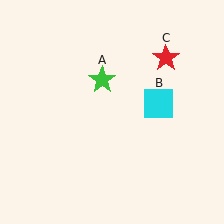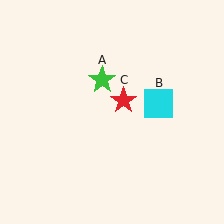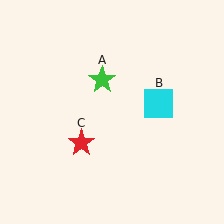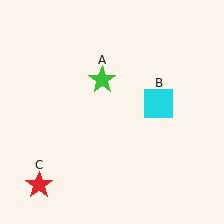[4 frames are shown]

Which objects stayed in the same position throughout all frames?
Green star (object A) and cyan square (object B) remained stationary.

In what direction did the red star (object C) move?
The red star (object C) moved down and to the left.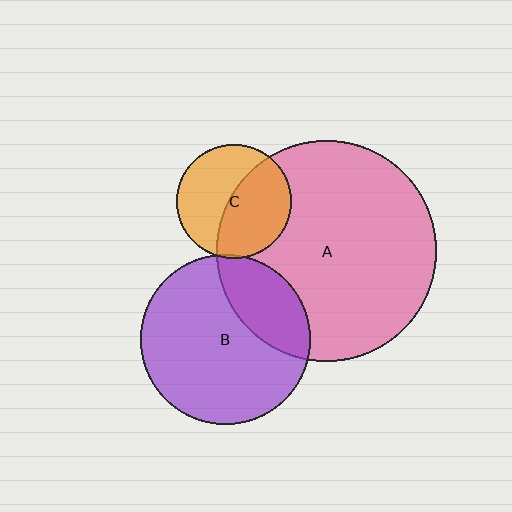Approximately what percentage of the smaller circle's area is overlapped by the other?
Approximately 5%.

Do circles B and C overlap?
Yes.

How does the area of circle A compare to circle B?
Approximately 1.7 times.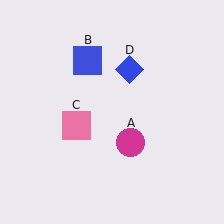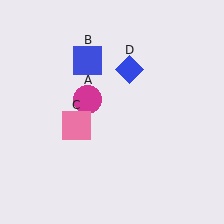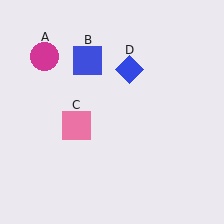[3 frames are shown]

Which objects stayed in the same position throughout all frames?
Blue square (object B) and pink square (object C) and blue diamond (object D) remained stationary.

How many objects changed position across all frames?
1 object changed position: magenta circle (object A).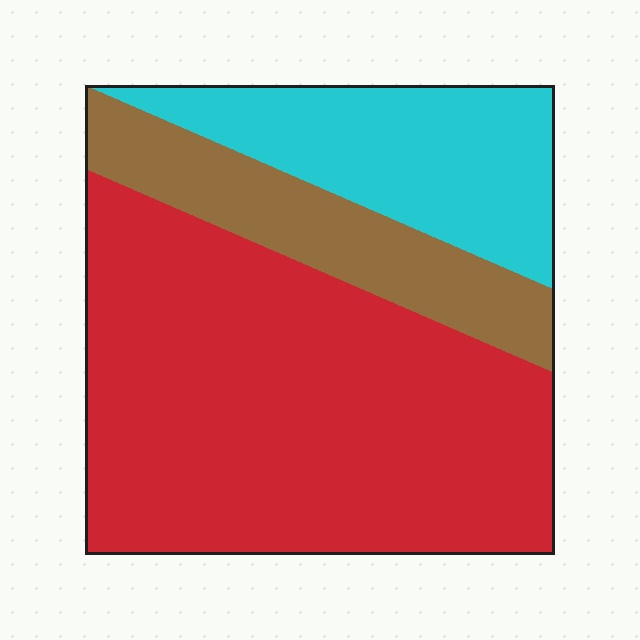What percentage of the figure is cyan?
Cyan takes up between a sixth and a third of the figure.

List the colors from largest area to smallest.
From largest to smallest: red, cyan, brown.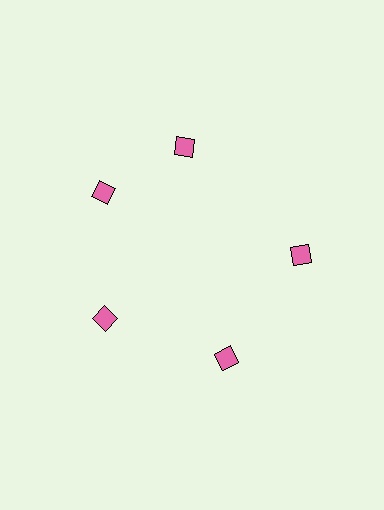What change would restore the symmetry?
The symmetry would be restored by rotating it back into even spacing with its neighbors so that all 5 diamonds sit at equal angles and equal distance from the center.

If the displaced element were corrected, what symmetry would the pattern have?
It would have 5-fold rotational symmetry — the pattern would map onto itself every 72 degrees.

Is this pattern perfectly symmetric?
No. The 5 pink diamonds are arranged in a ring, but one element near the 1 o'clock position is rotated out of alignment along the ring, breaking the 5-fold rotational symmetry.